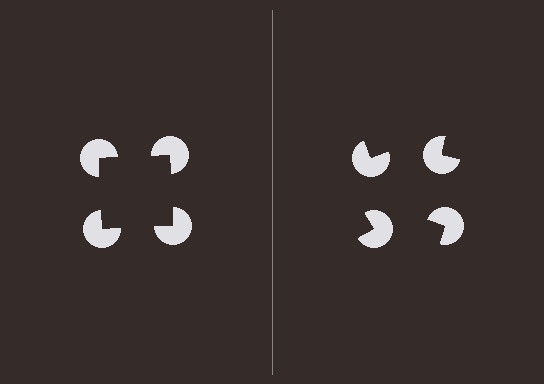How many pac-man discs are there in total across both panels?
8 — 4 on each side.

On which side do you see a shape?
An illusory square appears on the left side. On the right side the wedge cuts are rotated, so no coherent shape forms.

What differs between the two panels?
The pac-man discs are positioned identically on both sides; only the wedge orientations differ. On the left they align to a square; on the right they are misaligned.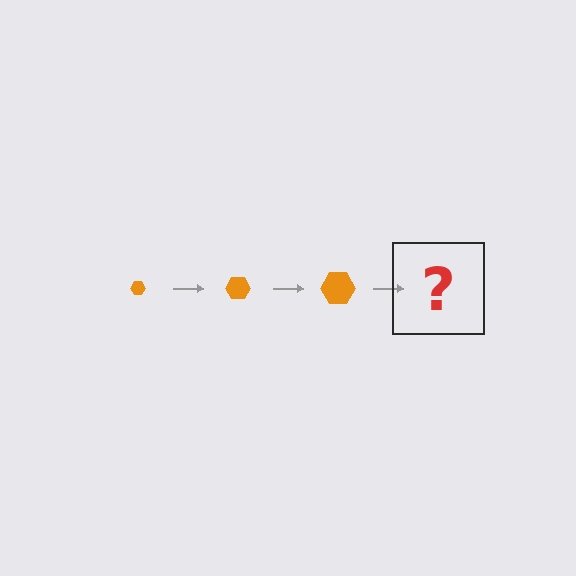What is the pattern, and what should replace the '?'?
The pattern is that the hexagon gets progressively larger each step. The '?' should be an orange hexagon, larger than the previous one.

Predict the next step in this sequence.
The next step is an orange hexagon, larger than the previous one.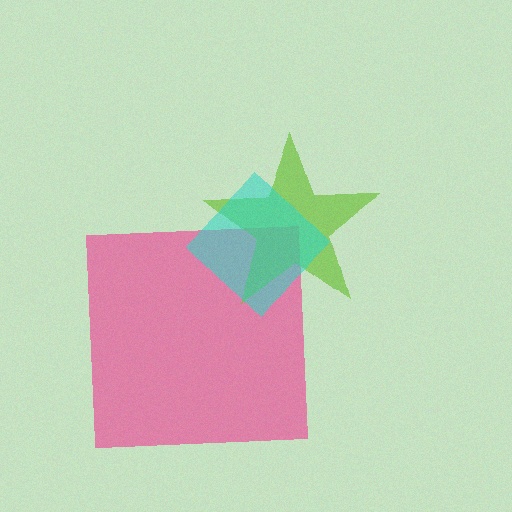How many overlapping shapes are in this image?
There are 3 overlapping shapes in the image.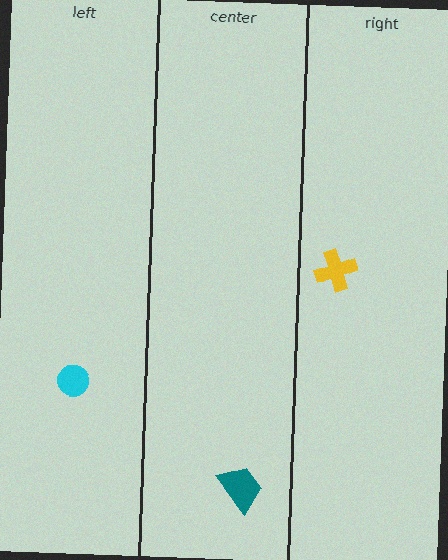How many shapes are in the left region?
1.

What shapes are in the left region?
The cyan circle.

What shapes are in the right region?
The yellow cross.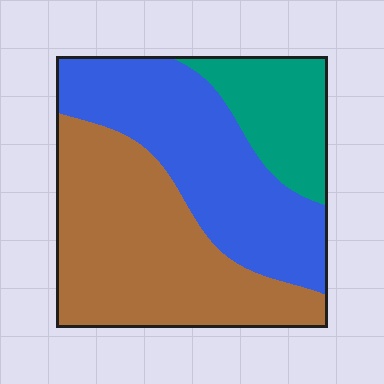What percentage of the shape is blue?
Blue takes up about three eighths (3/8) of the shape.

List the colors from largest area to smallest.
From largest to smallest: brown, blue, teal.